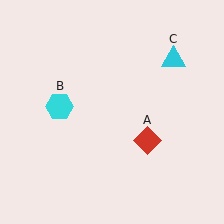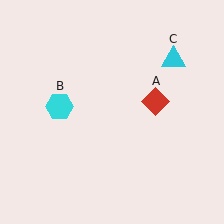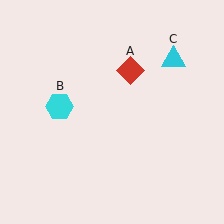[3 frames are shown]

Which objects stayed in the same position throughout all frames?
Cyan hexagon (object B) and cyan triangle (object C) remained stationary.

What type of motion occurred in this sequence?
The red diamond (object A) rotated counterclockwise around the center of the scene.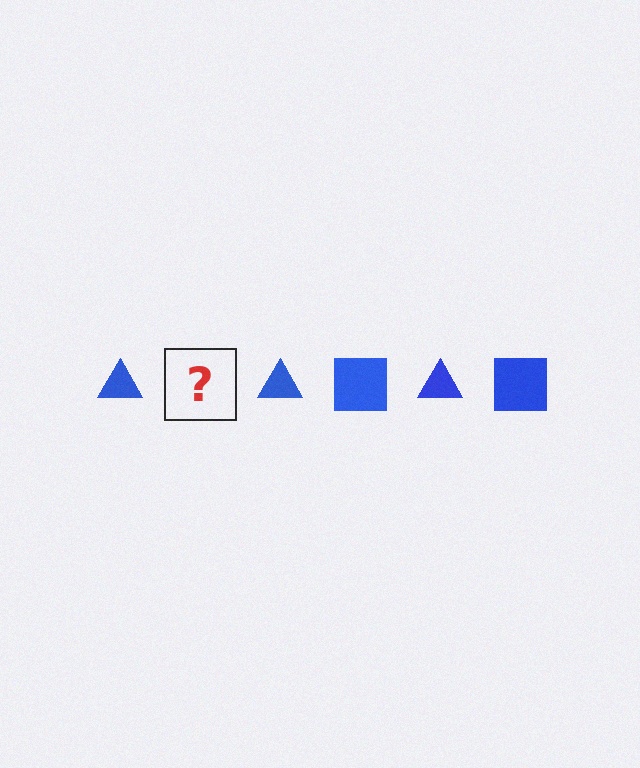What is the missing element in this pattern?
The missing element is a blue square.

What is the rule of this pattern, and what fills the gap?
The rule is that the pattern cycles through triangle, square shapes in blue. The gap should be filled with a blue square.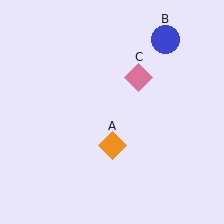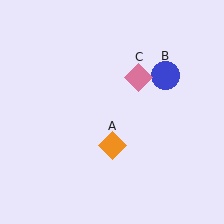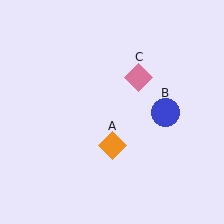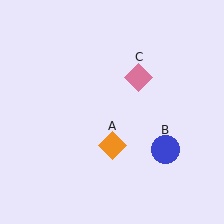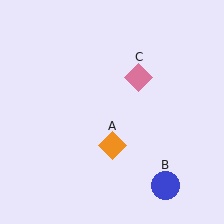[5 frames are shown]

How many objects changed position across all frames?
1 object changed position: blue circle (object B).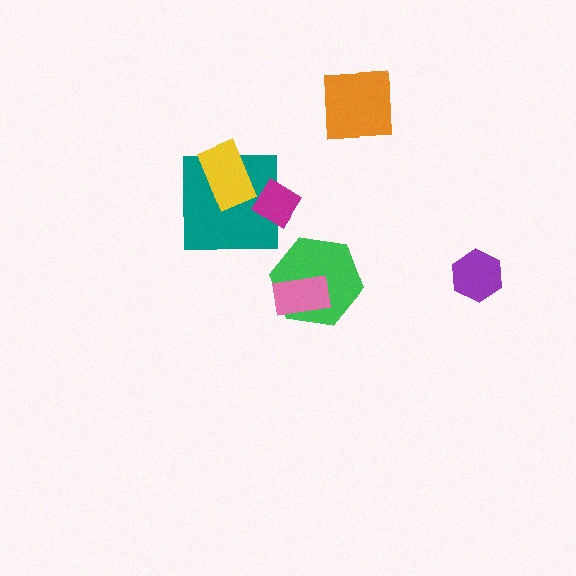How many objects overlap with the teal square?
2 objects overlap with the teal square.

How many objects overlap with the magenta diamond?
1 object overlaps with the magenta diamond.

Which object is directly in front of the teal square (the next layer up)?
The yellow rectangle is directly in front of the teal square.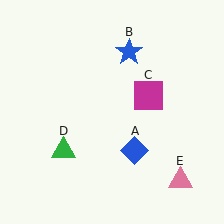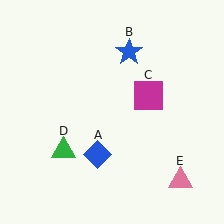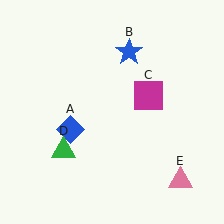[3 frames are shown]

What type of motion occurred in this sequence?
The blue diamond (object A) rotated clockwise around the center of the scene.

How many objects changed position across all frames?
1 object changed position: blue diamond (object A).